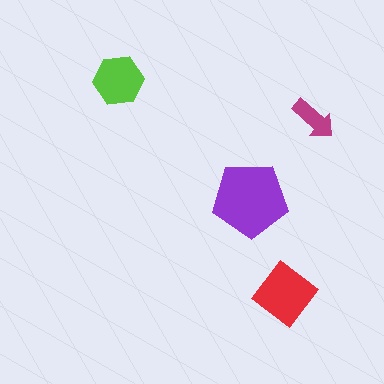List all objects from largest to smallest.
The purple pentagon, the red diamond, the lime hexagon, the magenta arrow.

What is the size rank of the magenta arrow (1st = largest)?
4th.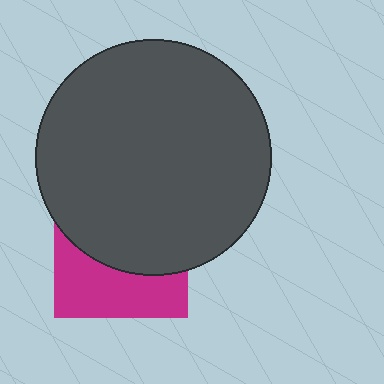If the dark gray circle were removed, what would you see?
You would see the complete magenta square.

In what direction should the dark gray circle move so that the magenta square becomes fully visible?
The dark gray circle should move up. That is the shortest direction to clear the overlap and leave the magenta square fully visible.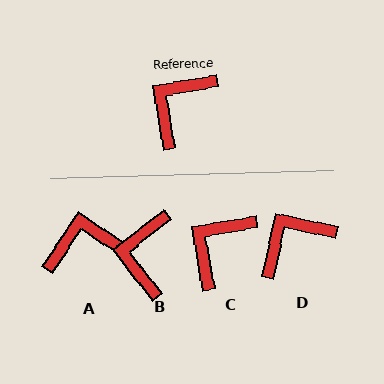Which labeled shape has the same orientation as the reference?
C.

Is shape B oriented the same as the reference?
No, it is off by about 29 degrees.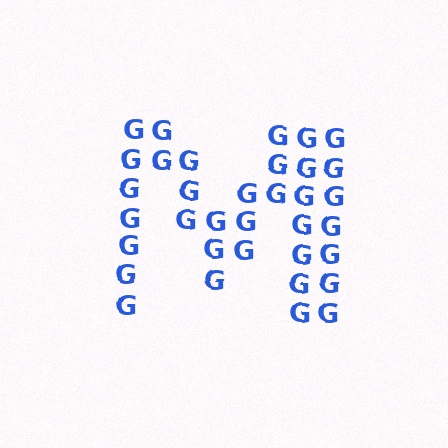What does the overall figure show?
The overall figure shows the letter M.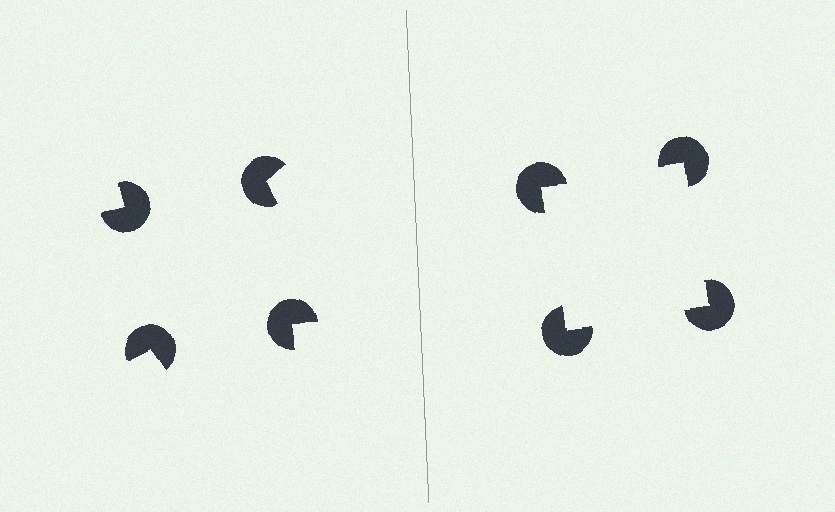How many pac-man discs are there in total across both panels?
8 — 4 on each side.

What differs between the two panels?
The pac-man discs are positioned identically on both sides; only the wedge orientations differ. On the right they align to a square; on the left they are misaligned.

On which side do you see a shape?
An illusory square appears on the right side. On the left side the wedge cuts are rotated, so no coherent shape forms.